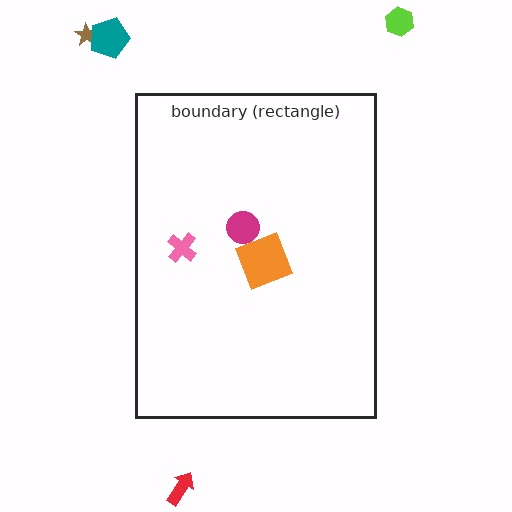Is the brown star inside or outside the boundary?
Outside.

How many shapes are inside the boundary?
3 inside, 4 outside.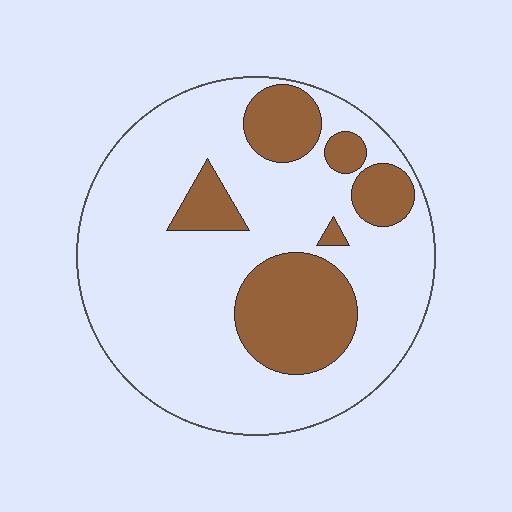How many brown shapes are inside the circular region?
6.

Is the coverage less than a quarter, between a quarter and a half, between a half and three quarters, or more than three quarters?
Less than a quarter.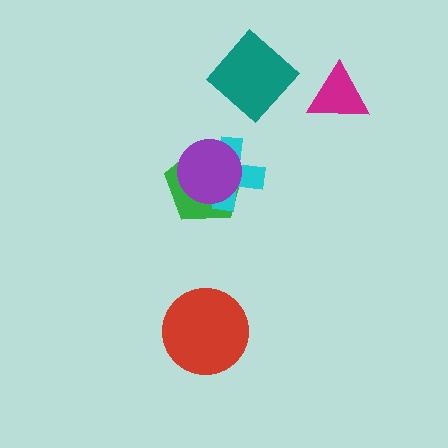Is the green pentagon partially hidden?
Yes, it is partially covered by another shape.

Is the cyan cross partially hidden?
Yes, it is partially covered by another shape.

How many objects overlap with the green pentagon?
2 objects overlap with the green pentagon.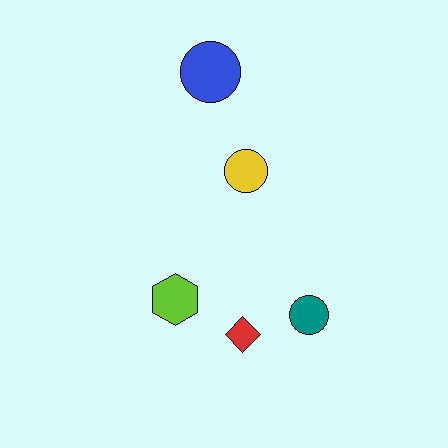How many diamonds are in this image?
There is 1 diamond.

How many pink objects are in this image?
There are no pink objects.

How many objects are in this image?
There are 5 objects.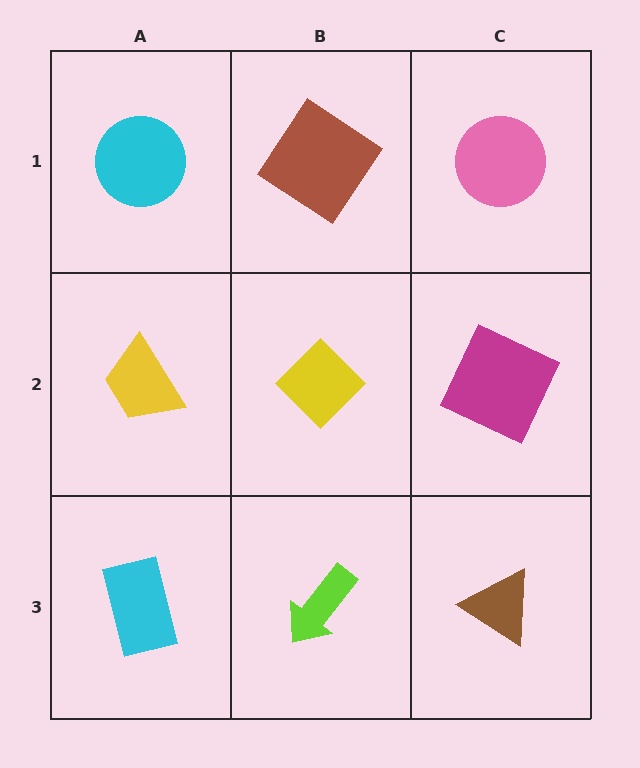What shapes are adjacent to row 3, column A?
A yellow trapezoid (row 2, column A), a lime arrow (row 3, column B).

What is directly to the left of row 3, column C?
A lime arrow.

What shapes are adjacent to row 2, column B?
A brown diamond (row 1, column B), a lime arrow (row 3, column B), a yellow trapezoid (row 2, column A), a magenta square (row 2, column C).